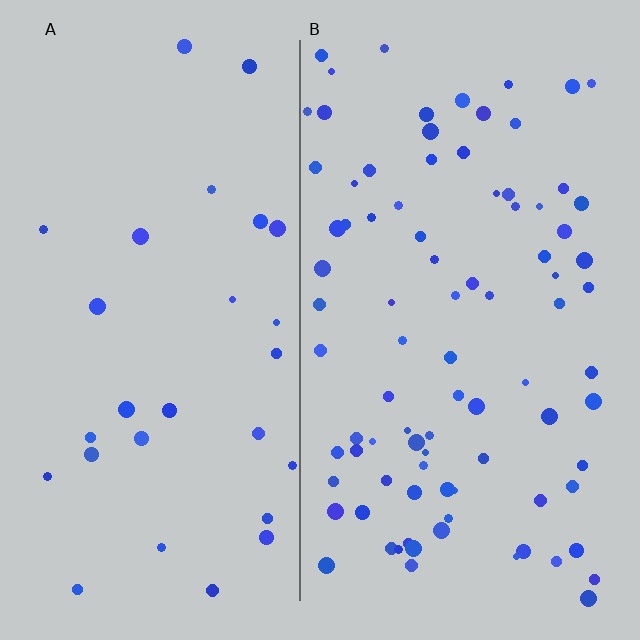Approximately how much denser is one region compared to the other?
Approximately 3.1× — region B over region A.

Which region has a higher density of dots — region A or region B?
B (the right).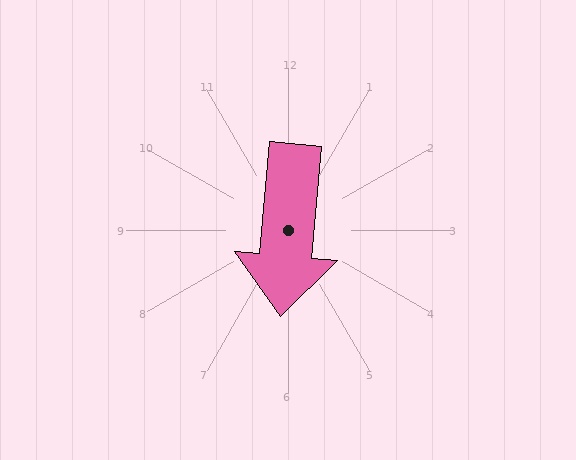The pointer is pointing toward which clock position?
Roughly 6 o'clock.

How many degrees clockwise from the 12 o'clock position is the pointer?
Approximately 185 degrees.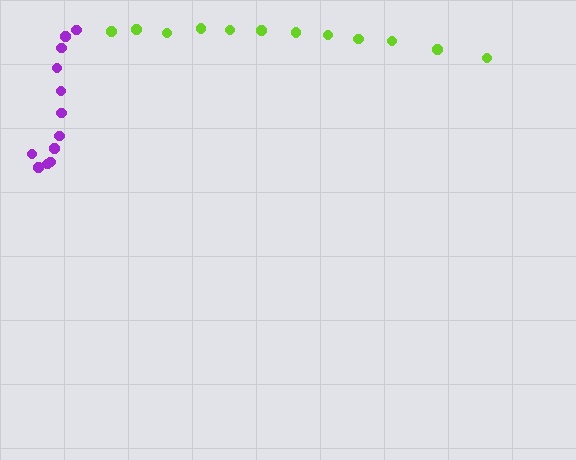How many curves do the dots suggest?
There are 2 distinct paths.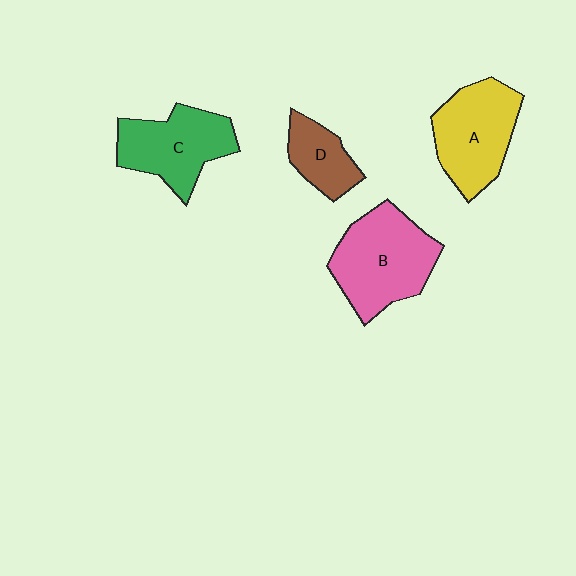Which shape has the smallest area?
Shape D (brown).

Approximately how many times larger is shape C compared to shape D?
Approximately 1.8 times.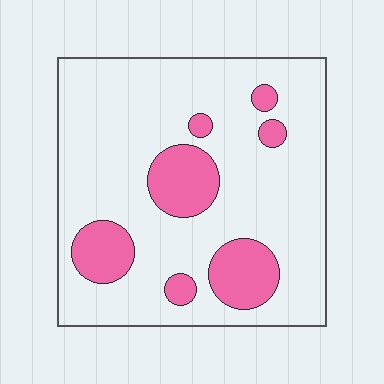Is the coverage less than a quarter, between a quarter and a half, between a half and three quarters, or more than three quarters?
Less than a quarter.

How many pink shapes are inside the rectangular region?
7.